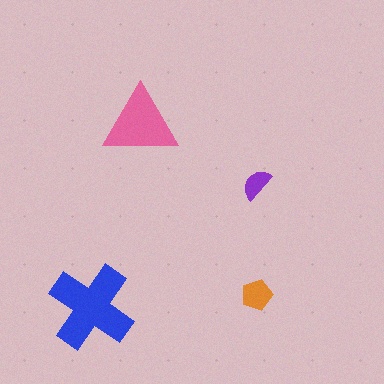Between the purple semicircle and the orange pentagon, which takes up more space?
The orange pentagon.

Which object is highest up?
The pink triangle is topmost.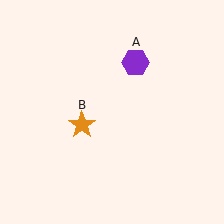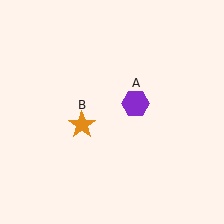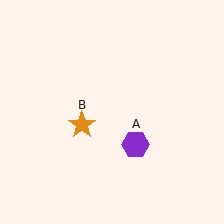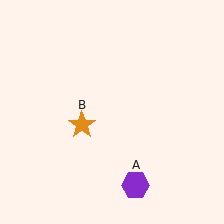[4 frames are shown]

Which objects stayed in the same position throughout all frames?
Orange star (object B) remained stationary.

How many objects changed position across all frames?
1 object changed position: purple hexagon (object A).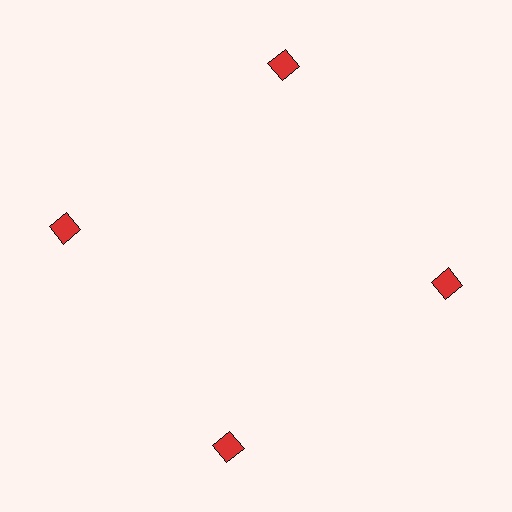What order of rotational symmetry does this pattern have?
This pattern has 4-fold rotational symmetry.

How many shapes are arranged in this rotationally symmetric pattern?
There are 4 shapes, arranged in 4 groups of 1.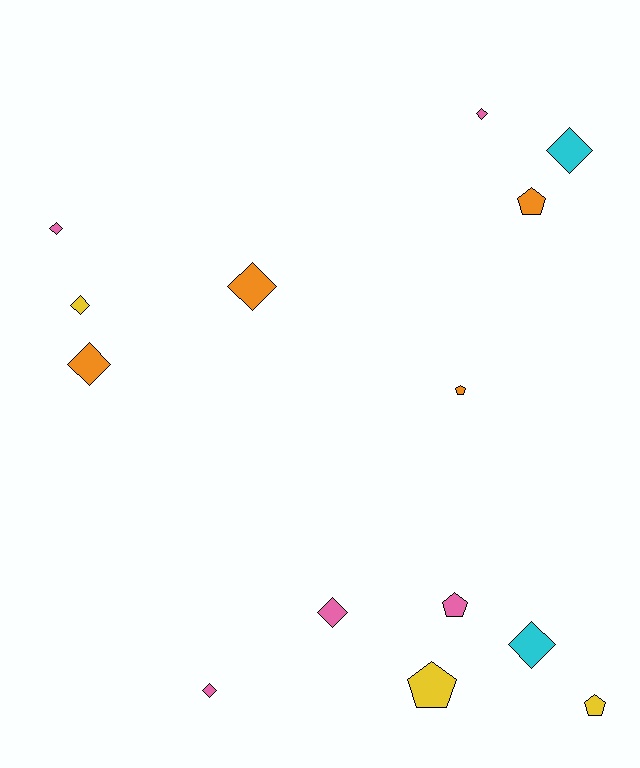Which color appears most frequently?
Pink, with 5 objects.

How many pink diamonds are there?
There are 4 pink diamonds.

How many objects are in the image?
There are 14 objects.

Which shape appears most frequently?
Diamond, with 9 objects.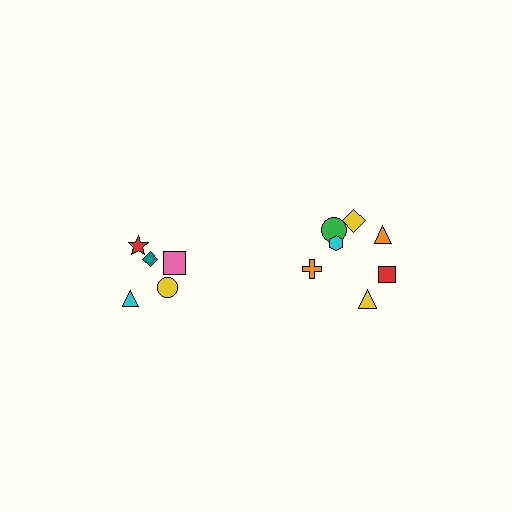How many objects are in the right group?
There are 7 objects.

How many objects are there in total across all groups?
There are 12 objects.